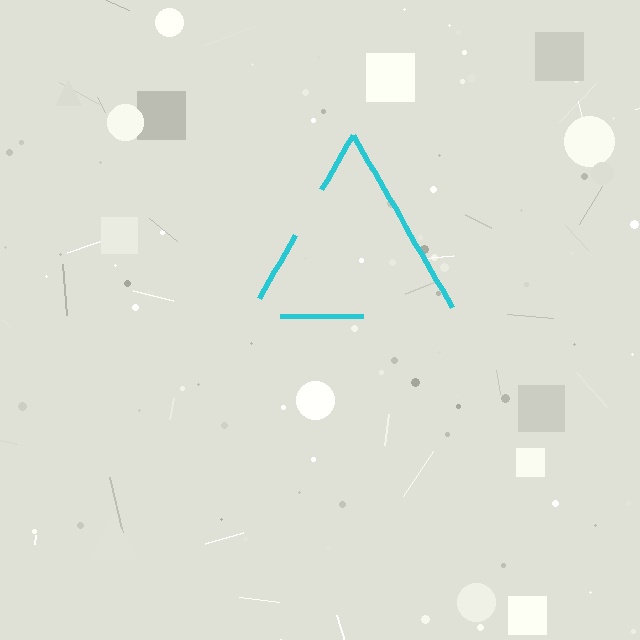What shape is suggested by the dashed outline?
The dashed outline suggests a triangle.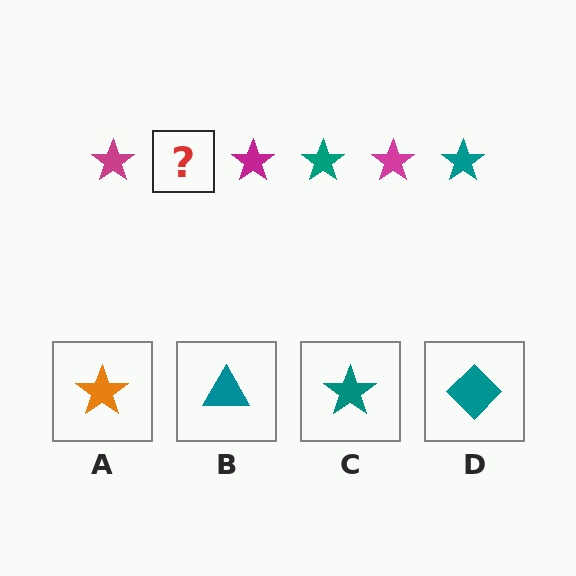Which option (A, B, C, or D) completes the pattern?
C.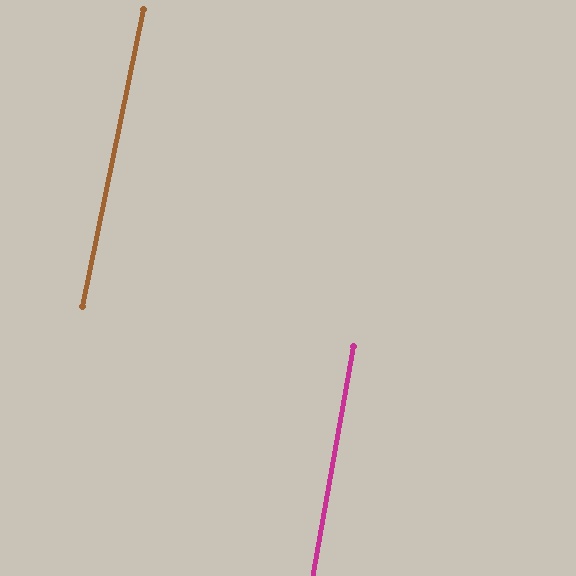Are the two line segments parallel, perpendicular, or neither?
Parallel — their directions differ by only 1.4°.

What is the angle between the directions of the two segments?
Approximately 1 degree.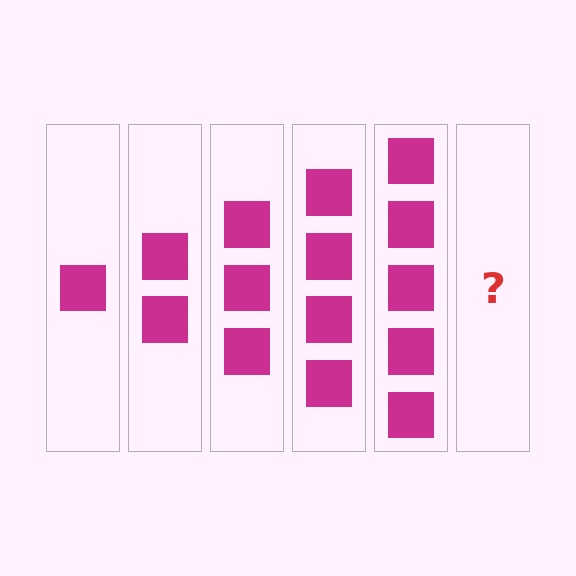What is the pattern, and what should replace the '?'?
The pattern is that each step adds one more square. The '?' should be 6 squares.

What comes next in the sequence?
The next element should be 6 squares.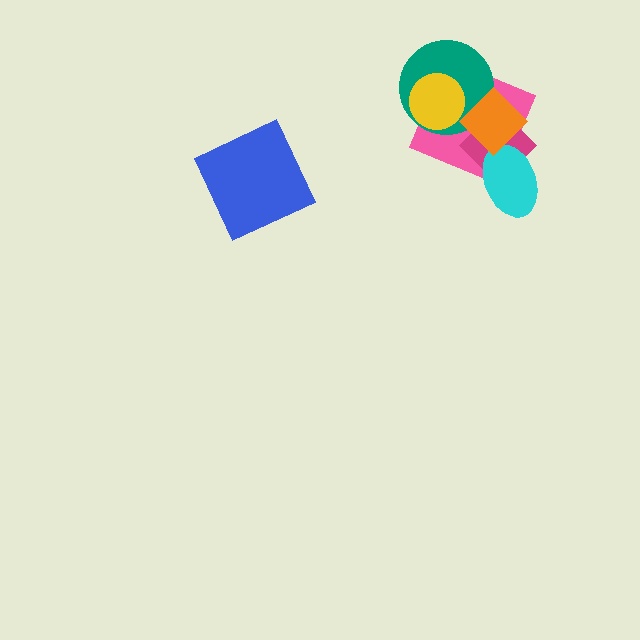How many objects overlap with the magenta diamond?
3 objects overlap with the magenta diamond.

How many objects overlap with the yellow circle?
2 objects overlap with the yellow circle.